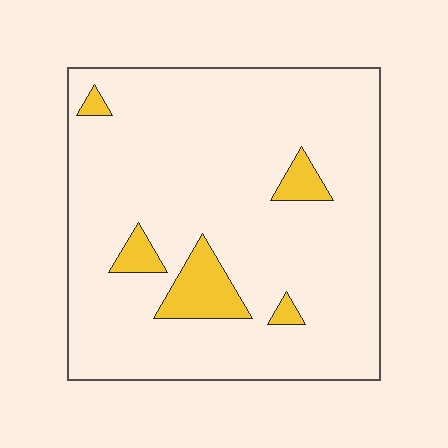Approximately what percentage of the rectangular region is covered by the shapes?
Approximately 10%.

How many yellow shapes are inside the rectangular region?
5.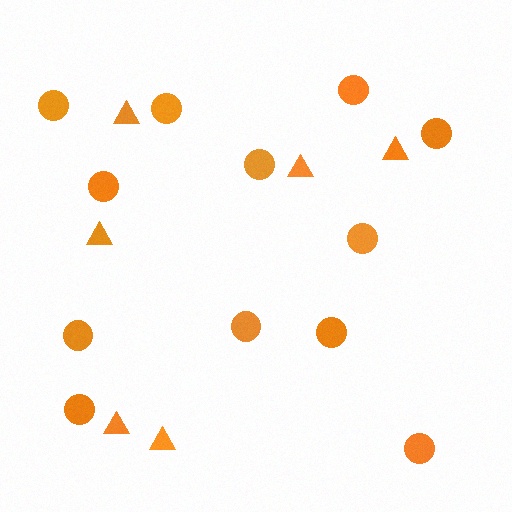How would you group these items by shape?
There are 2 groups: one group of circles (12) and one group of triangles (6).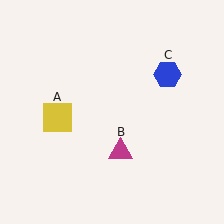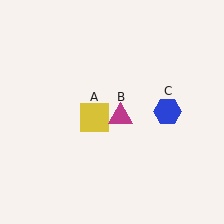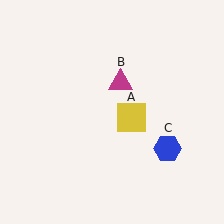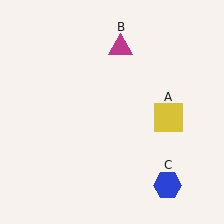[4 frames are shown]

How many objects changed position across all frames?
3 objects changed position: yellow square (object A), magenta triangle (object B), blue hexagon (object C).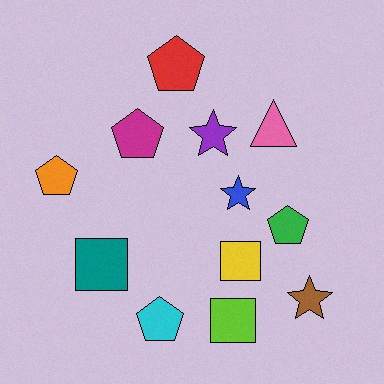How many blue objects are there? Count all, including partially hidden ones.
There is 1 blue object.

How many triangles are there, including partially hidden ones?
There is 1 triangle.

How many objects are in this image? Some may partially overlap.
There are 12 objects.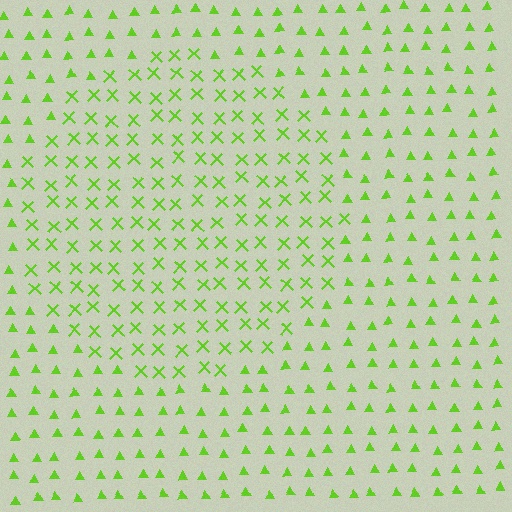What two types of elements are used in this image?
The image uses X marks inside the circle region and triangles outside it.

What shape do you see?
I see a circle.